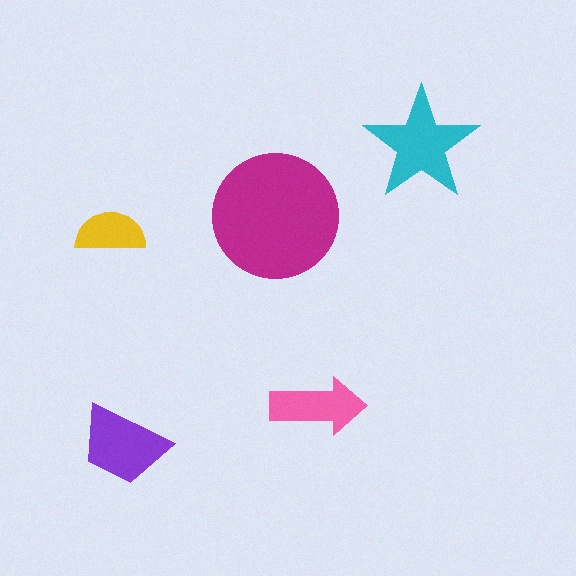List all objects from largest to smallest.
The magenta circle, the cyan star, the purple trapezoid, the pink arrow, the yellow semicircle.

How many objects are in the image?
There are 5 objects in the image.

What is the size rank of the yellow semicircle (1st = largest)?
5th.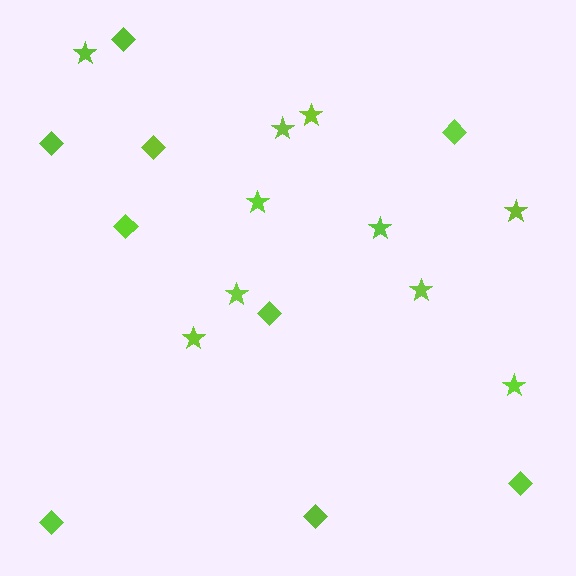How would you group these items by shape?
There are 2 groups: one group of stars (10) and one group of diamonds (9).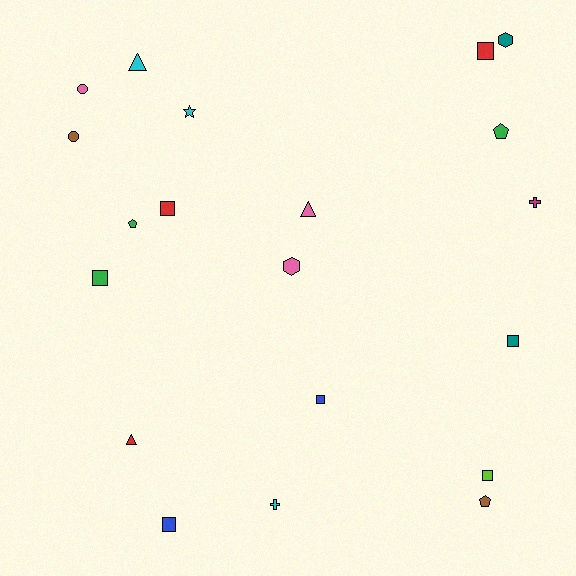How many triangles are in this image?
There are 3 triangles.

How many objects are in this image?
There are 20 objects.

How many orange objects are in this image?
There are no orange objects.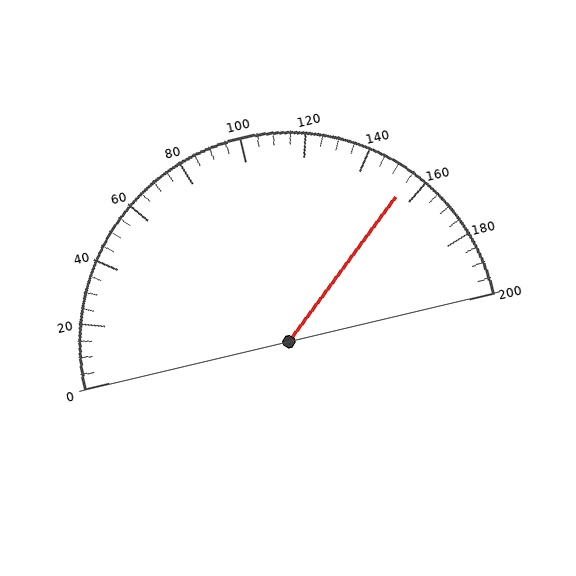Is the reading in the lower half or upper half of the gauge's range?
The reading is in the upper half of the range (0 to 200).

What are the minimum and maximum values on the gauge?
The gauge ranges from 0 to 200.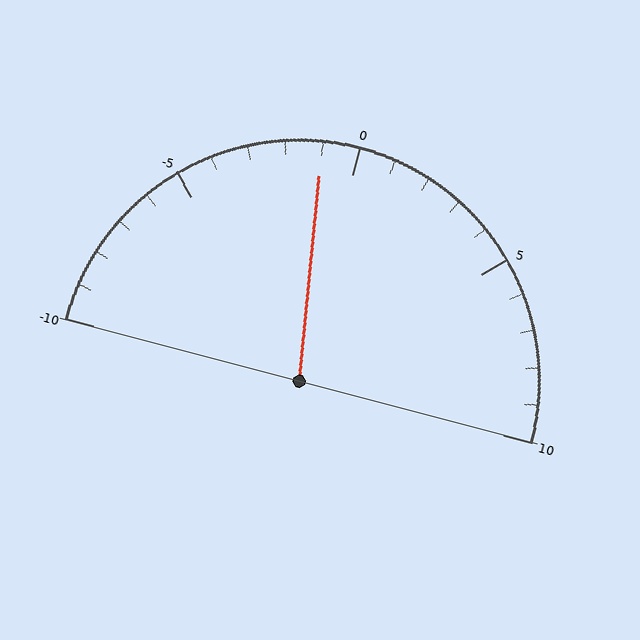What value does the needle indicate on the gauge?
The needle indicates approximately -1.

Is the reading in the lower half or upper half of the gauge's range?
The reading is in the lower half of the range (-10 to 10).